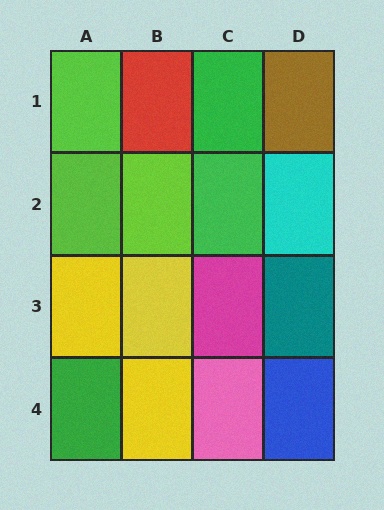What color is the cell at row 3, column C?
Magenta.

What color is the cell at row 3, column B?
Yellow.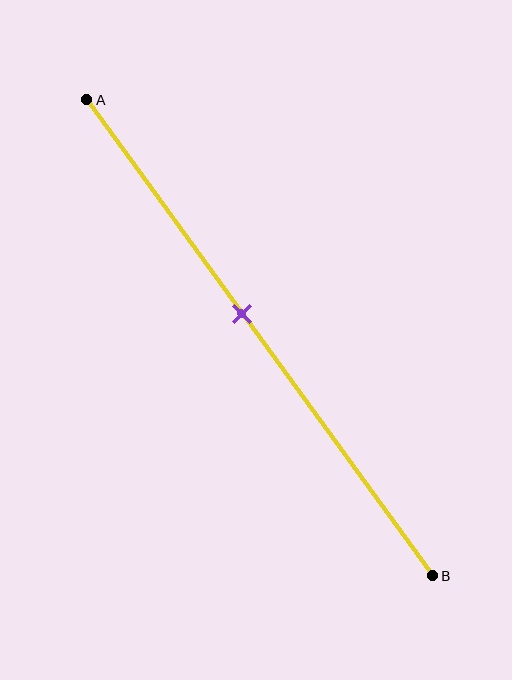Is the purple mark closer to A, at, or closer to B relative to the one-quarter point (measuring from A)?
The purple mark is closer to point B than the one-quarter point of segment AB.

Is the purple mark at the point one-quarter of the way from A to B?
No, the mark is at about 45% from A, not at the 25% one-quarter point.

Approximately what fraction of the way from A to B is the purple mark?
The purple mark is approximately 45% of the way from A to B.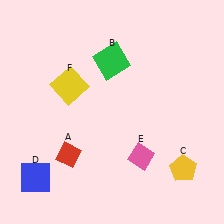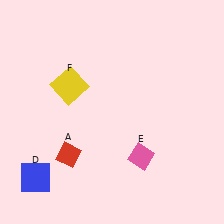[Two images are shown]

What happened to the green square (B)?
The green square (B) was removed in Image 2. It was in the top-left area of Image 1.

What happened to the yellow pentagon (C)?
The yellow pentagon (C) was removed in Image 2. It was in the bottom-right area of Image 1.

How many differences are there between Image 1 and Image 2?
There are 2 differences between the two images.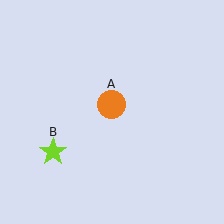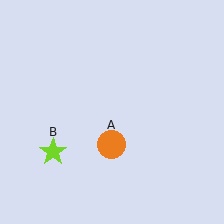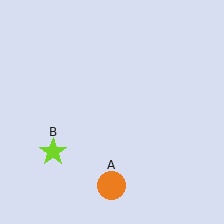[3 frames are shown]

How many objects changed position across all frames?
1 object changed position: orange circle (object A).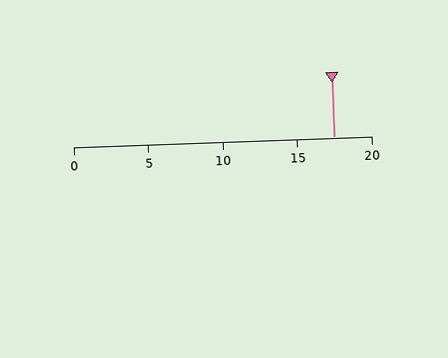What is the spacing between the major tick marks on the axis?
The major ticks are spaced 5 apart.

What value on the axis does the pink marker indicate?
The marker indicates approximately 17.5.